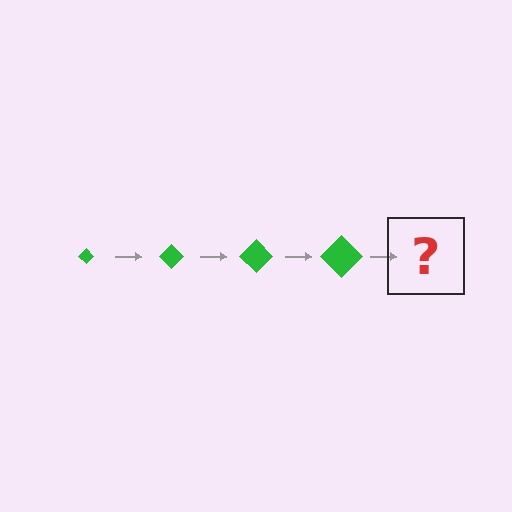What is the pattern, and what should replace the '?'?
The pattern is that the diamond gets progressively larger each step. The '?' should be a green diamond, larger than the previous one.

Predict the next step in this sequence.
The next step is a green diamond, larger than the previous one.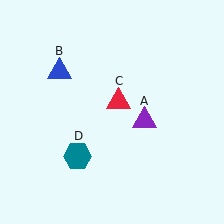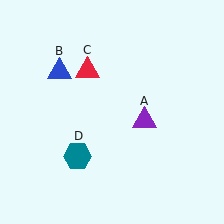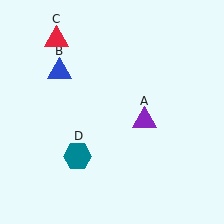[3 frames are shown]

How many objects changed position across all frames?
1 object changed position: red triangle (object C).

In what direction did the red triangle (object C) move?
The red triangle (object C) moved up and to the left.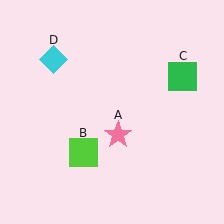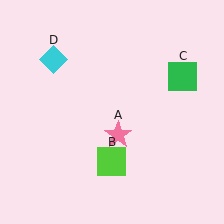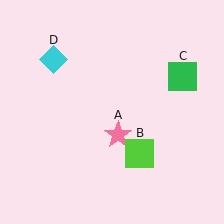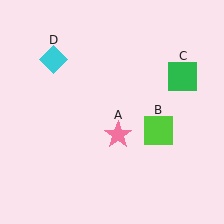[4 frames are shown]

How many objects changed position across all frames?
1 object changed position: lime square (object B).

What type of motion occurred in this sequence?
The lime square (object B) rotated counterclockwise around the center of the scene.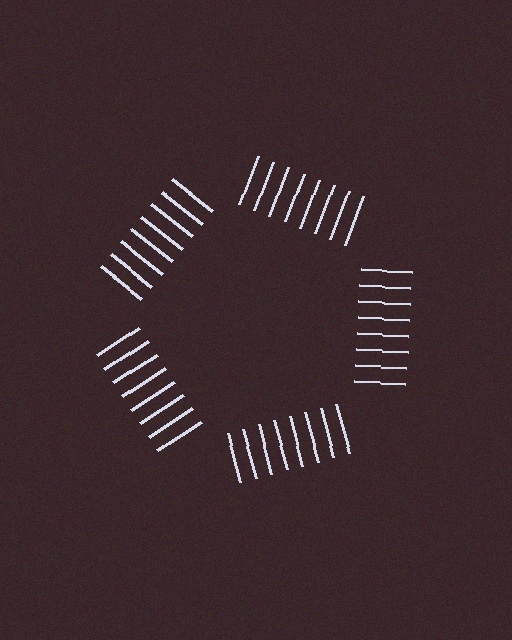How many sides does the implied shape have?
5 sides — the line-ends trace a pentagon.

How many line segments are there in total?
40 — 8 along each of the 5 edges.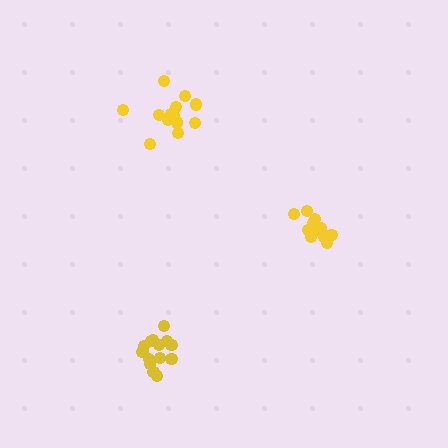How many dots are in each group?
Group 1: 12 dots, Group 2: 13 dots, Group 3: 14 dots (39 total).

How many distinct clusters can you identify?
There are 3 distinct clusters.